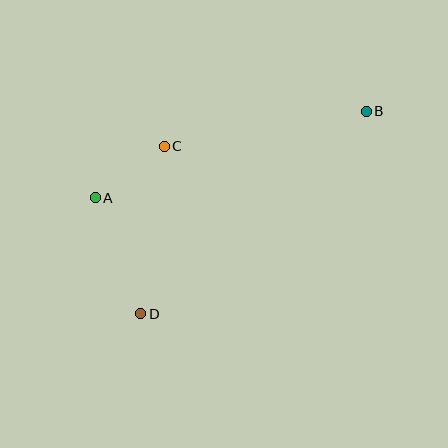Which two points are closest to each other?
Points A and C are closest to each other.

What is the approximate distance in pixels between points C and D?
The distance between C and D is approximately 169 pixels.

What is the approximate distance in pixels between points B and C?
The distance between B and C is approximately 205 pixels.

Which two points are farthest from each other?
Points B and D are farthest from each other.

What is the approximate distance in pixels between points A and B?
The distance between A and B is approximately 285 pixels.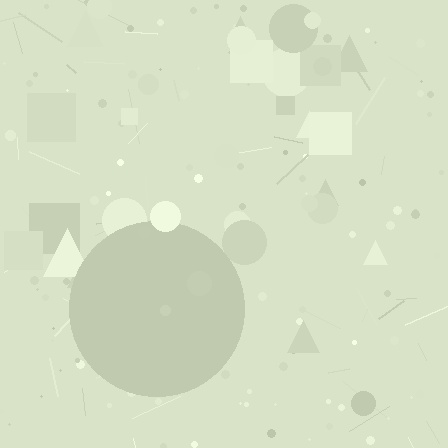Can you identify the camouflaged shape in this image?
The camouflaged shape is a circle.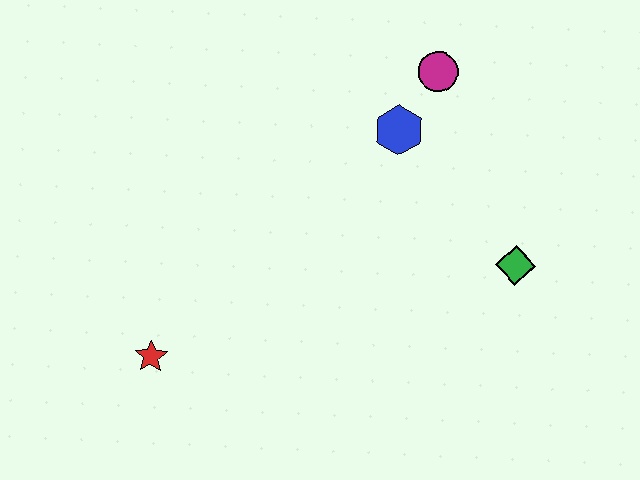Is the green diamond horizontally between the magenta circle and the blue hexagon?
No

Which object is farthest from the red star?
The magenta circle is farthest from the red star.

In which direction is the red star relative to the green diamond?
The red star is to the left of the green diamond.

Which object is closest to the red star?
The blue hexagon is closest to the red star.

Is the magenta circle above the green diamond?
Yes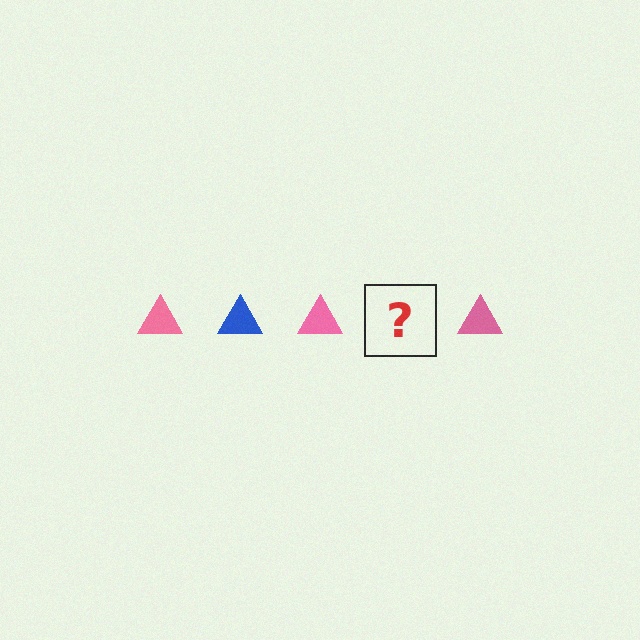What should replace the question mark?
The question mark should be replaced with a blue triangle.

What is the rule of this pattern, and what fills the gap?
The rule is that the pattern cycles through pink, blue triangles. The gap should be filled with a blue triangle.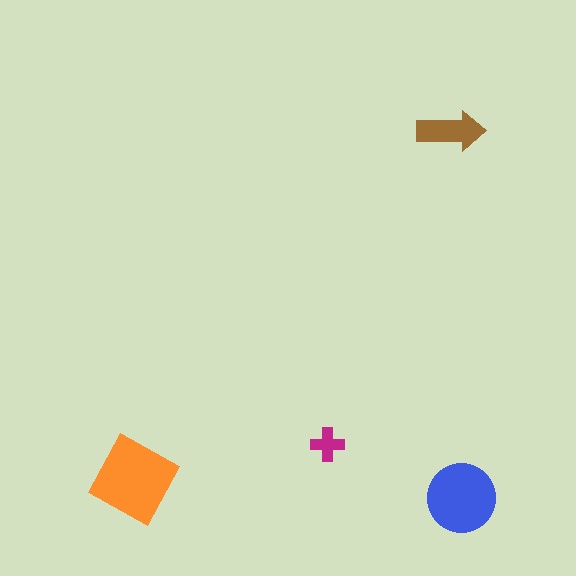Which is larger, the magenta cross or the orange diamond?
The orange diamond.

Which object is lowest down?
The blue circle is bottommost.